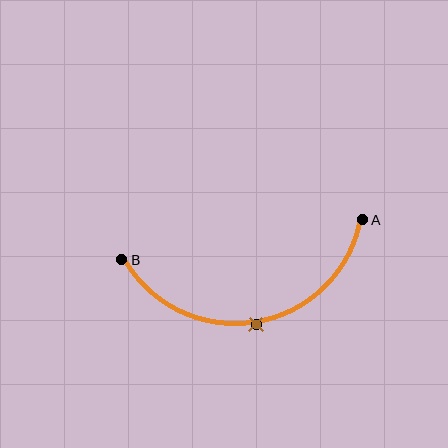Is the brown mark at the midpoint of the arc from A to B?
Yes. The brown mark lies on the arc at equal arc-length from both A and B — it is the arc midpoint.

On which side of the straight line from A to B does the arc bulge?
The arc bulges below the straight line connecting A and B.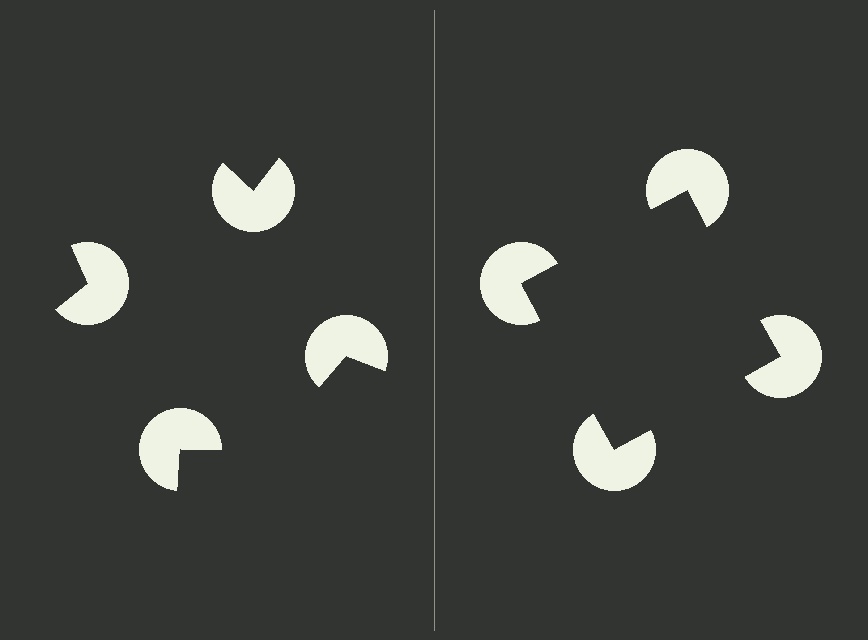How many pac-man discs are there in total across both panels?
8 — 4 on each side.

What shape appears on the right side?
An illusory square.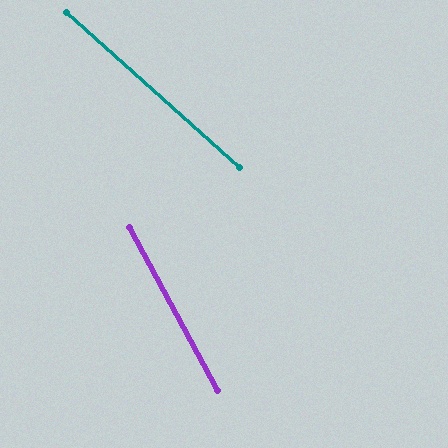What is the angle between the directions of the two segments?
Approximately 20 degrees.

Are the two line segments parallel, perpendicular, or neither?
Neither parallel nor perpendicular — they differ by about 20°.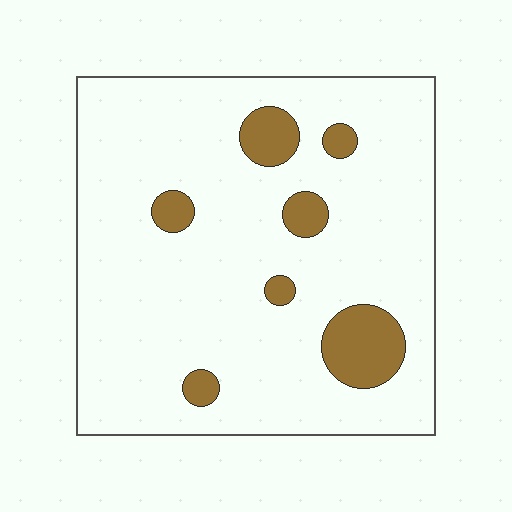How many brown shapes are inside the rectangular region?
7.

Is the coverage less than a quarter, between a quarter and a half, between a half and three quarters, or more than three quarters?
Less than a quarter.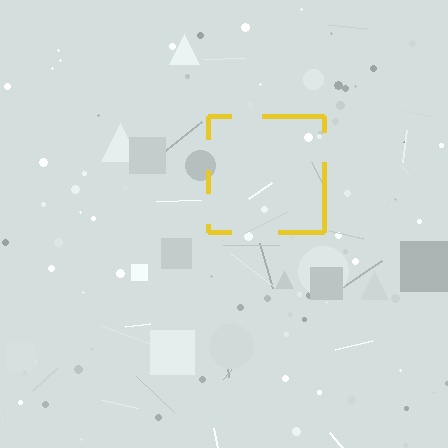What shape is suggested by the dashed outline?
The dashed outline suggests a square.